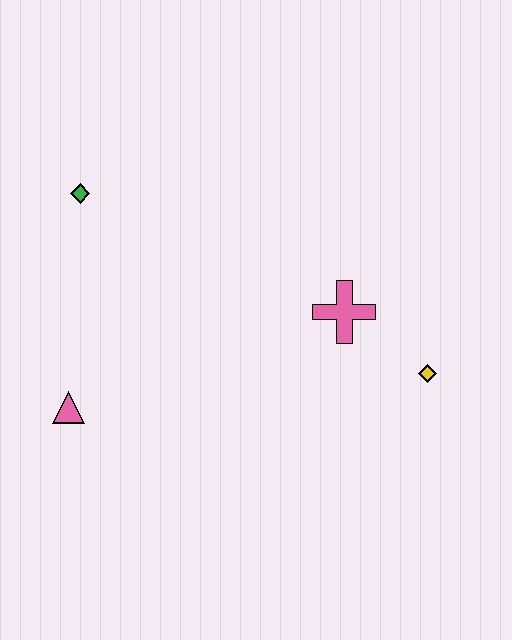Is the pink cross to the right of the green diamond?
Yes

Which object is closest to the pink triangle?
The green diamond is closest to the pink triangle.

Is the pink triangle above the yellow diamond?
No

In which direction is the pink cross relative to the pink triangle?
The pink cross is to the right of the pink triangle.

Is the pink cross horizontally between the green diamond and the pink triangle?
No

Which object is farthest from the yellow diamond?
The green diamond is farthest from the yellow diamond.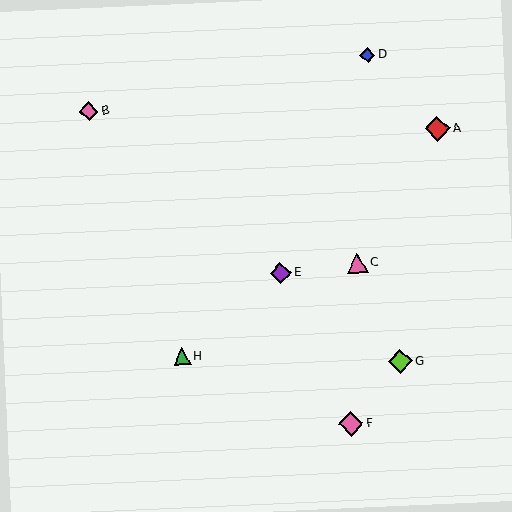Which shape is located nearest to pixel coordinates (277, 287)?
The purple diamond (labeled E) at (281, 273) is nearest to that location.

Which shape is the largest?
The red diamond (labeled A) is the largest.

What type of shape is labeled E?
Shape E is a purple diamond.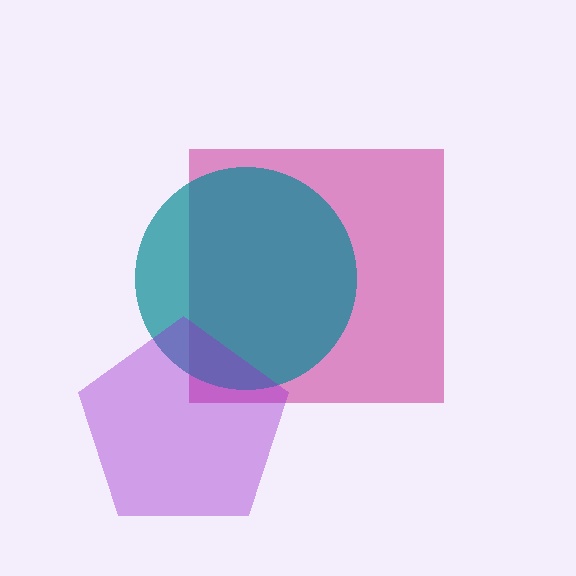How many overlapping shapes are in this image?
There are 3 overlapping shapes in the image.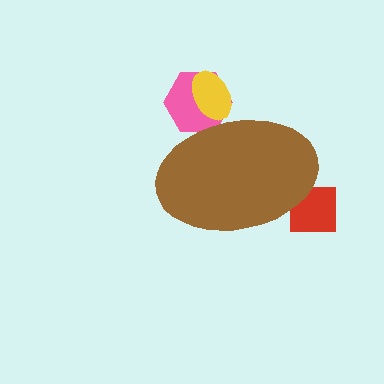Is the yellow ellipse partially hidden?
Yes, the yellow ellipse is partially hidden behind the brown ellipse.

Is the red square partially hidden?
Yes, the red square is partially hidden behind the brown ellipse.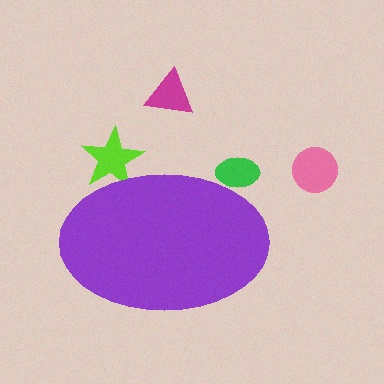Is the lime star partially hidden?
Yes, the lime star is partially hidden behind the purple ellipse.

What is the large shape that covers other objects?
A purple ellipse.